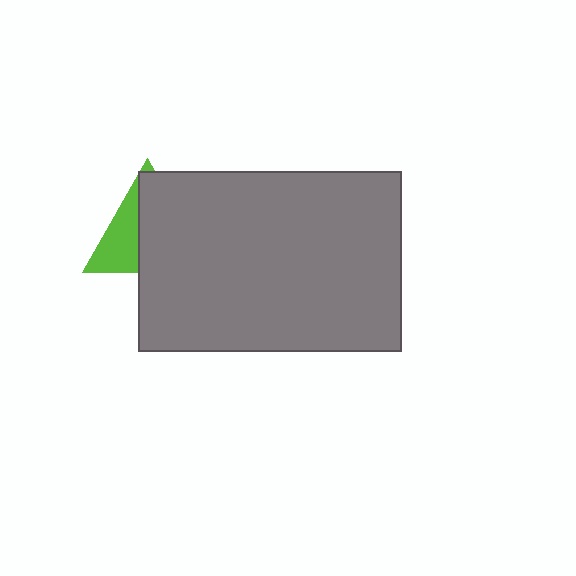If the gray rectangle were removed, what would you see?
You would see the complete lime triangle.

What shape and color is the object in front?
The object in front is a gray rectangle.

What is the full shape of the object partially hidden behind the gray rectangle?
The partially hidden object is a lime triangle.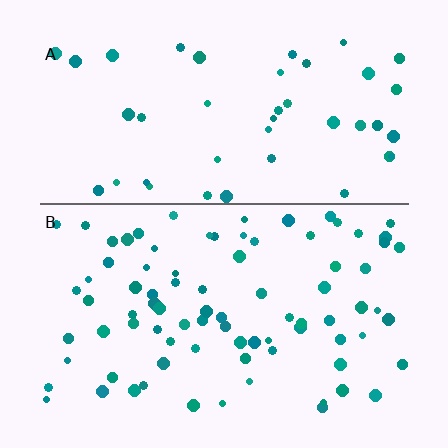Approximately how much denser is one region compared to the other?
Approximately 1.9× — region B over region A.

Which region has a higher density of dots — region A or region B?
B (the bottom).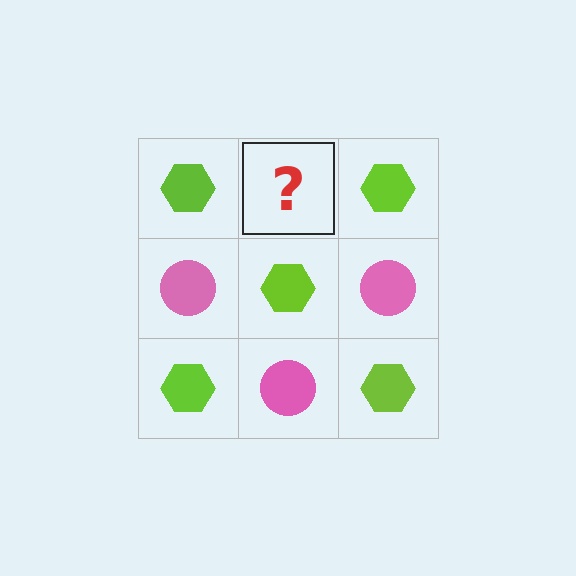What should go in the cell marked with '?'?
The missing cell should contain a pink circle.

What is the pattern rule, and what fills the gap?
The rule is that it alternates lime hexagon and pink circle in a checkerboard pattern. The gap should be filled with a pink circle.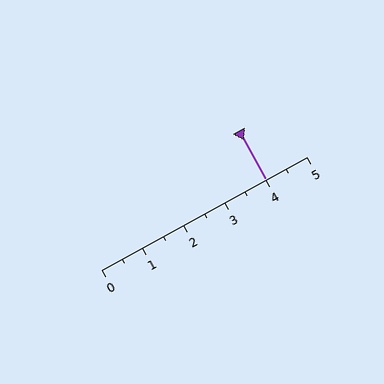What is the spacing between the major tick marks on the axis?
The major ticks are spaced 1 apart.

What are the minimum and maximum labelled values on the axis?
The axis runs from 0 to 5.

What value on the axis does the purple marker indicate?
The marker indicates approximately 4.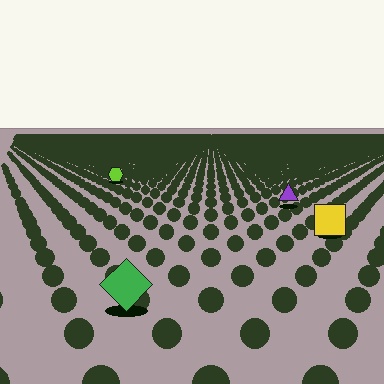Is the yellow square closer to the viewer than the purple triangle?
Yes. The yellow square is closer — you can tell from the texture gradient: the ground texture is coarser near it.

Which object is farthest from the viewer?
The lime hexagon is farthest from the viewer. It appears smaller and the ground texture around it is denser.